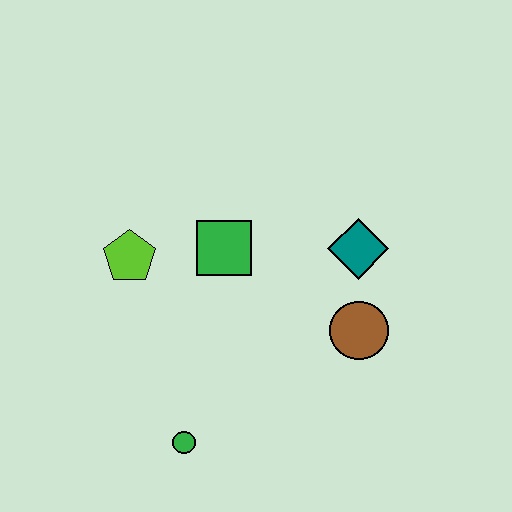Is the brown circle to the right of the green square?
Yes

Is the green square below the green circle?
No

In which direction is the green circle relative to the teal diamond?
The green circle is below the teal diamond.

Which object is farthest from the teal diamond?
The green circle is farthest from the teal diamond.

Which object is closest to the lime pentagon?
The green square is closest to the lime pentagon.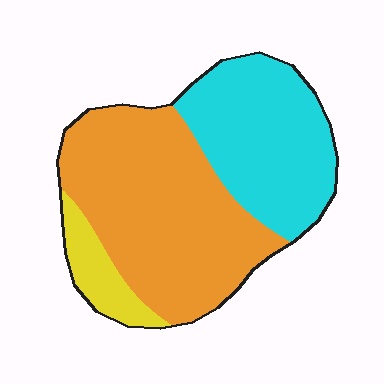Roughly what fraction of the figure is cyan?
Cyan takes up about three eighths (3/8) of the figure.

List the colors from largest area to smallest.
From largest to smallest: orange, cyan, yellow.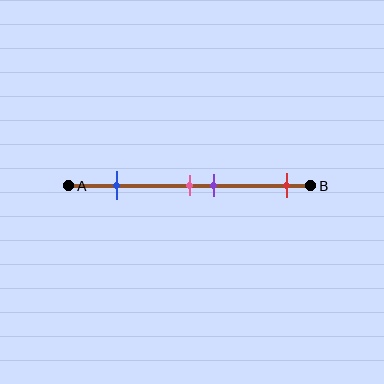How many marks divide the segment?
There are 4 marks dividing the segment.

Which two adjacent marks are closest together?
The pink and purple marks are the closest adjacent pair.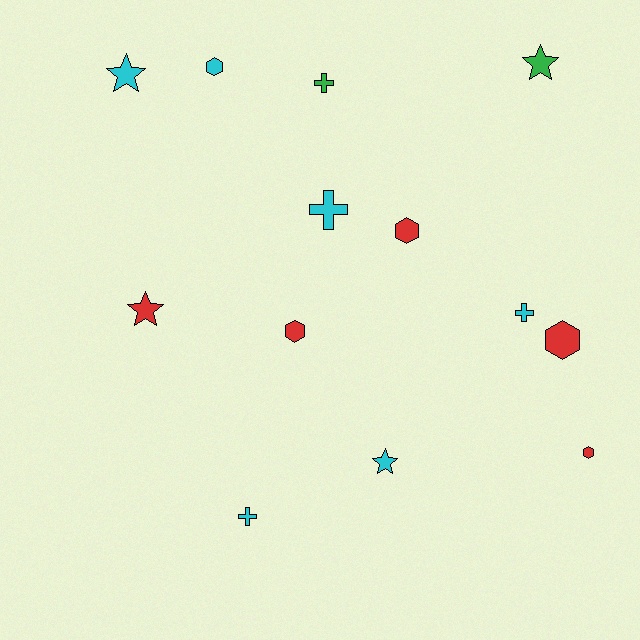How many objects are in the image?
There are 13 objects.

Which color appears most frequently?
Cyan, with 6 objects.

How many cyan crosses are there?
There are 3 cyan crosses.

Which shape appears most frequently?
Hexagon, with 5 objects.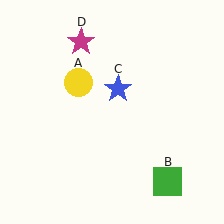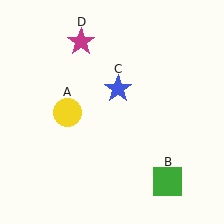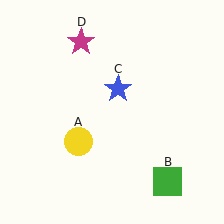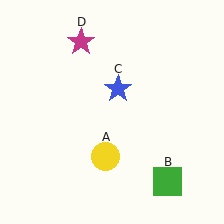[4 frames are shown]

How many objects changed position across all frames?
1 object changed position: yellow circle (object A).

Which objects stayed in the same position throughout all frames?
Green square (object B) and blue star (object C) and magenta star (object D) remained stationary.